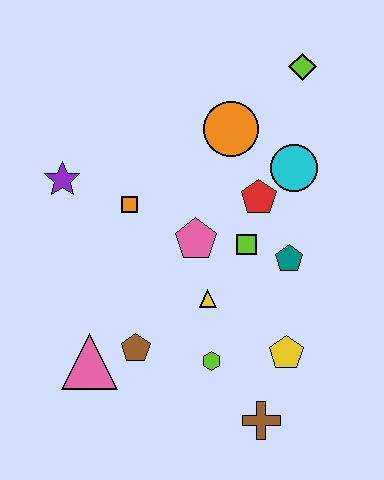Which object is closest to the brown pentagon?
The pink triangle is closest to the brown pentagon.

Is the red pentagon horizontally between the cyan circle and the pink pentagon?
Yes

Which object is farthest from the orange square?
The brown cross is farthest from the orange square.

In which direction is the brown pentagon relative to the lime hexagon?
The brown pentagon is to the left of the lime hexagon.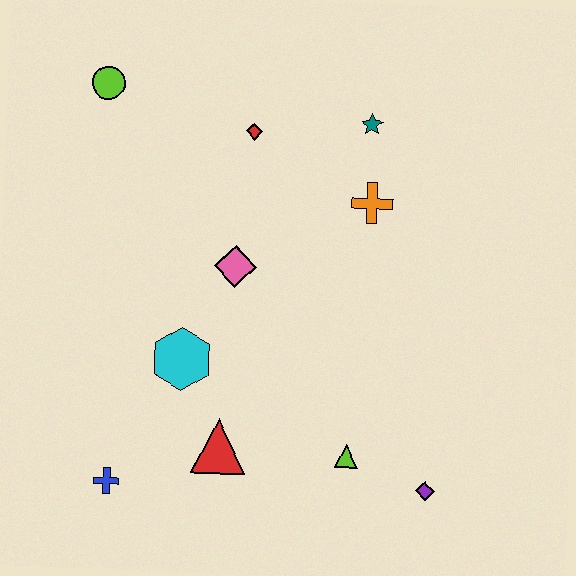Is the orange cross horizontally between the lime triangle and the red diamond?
No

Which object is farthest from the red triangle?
The lime circle is farthest from the red triangle.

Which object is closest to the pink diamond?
The cyan hexagon is closest to the pink diamond.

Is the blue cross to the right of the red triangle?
No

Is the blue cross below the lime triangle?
Yes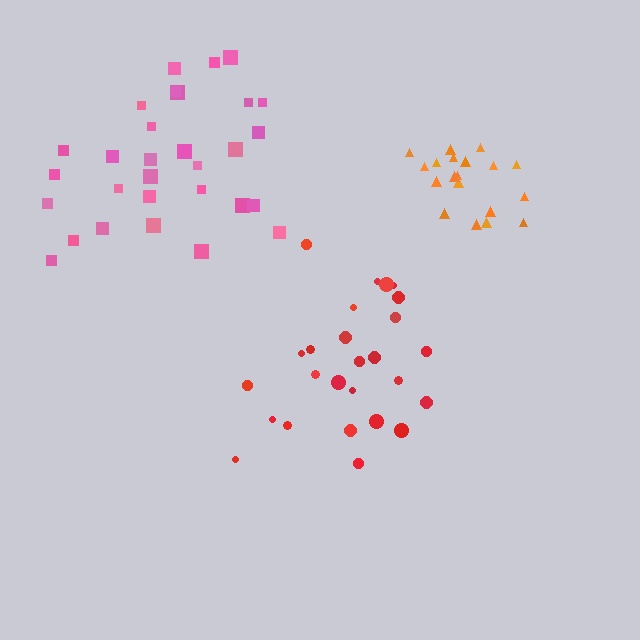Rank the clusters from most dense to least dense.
orange, red, pink.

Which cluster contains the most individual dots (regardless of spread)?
Pink (31).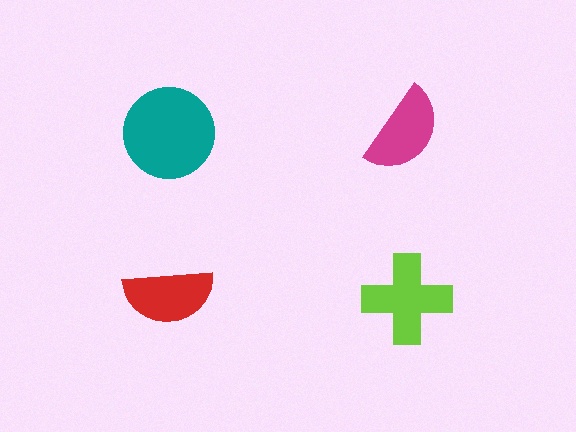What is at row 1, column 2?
A magenta semicircle.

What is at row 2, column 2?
A lime cross.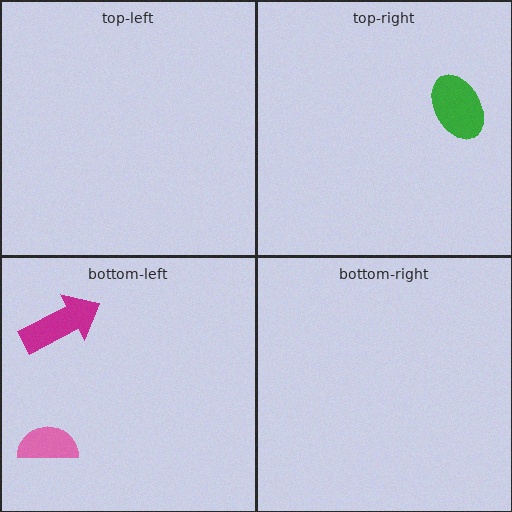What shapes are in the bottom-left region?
The pink semicircle, the magenta arrow.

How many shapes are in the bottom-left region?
2.